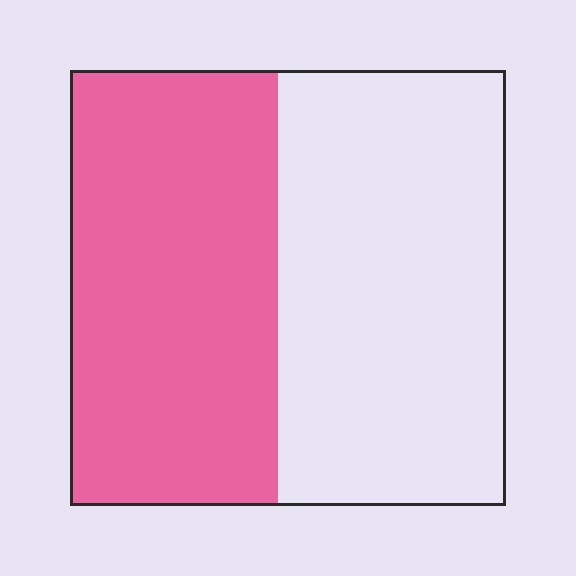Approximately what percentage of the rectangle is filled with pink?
Approximately 50%.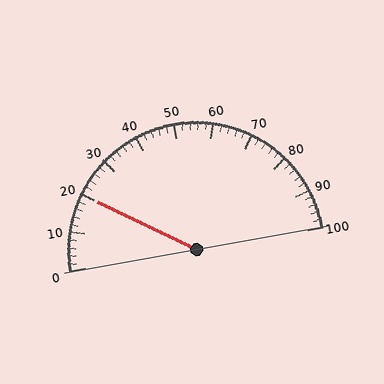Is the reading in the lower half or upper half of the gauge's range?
The reading is in the lower half of the range (0 to 100).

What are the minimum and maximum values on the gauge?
The gauge ranges from 0 to 100.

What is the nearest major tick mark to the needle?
The nearest major tick mark is 20.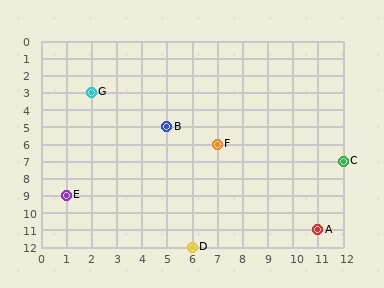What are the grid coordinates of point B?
Point B is at grid coordinates (5, 5).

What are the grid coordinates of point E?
Point E is at grid coordinates (1, 9).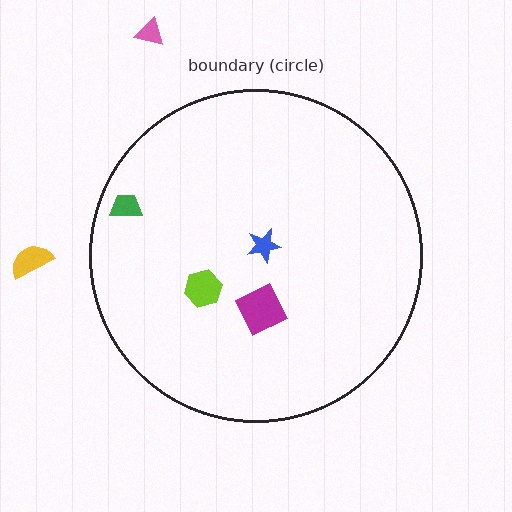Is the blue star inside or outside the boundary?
Inside.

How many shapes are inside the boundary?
4 inside, 2 outside.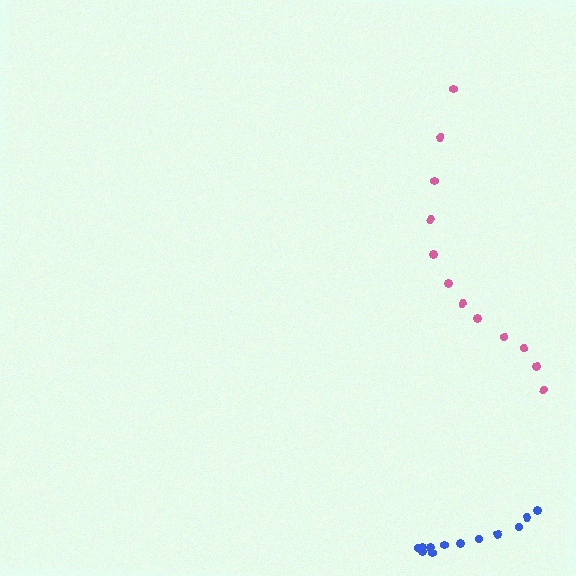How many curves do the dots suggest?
There are 2 distinct paths.